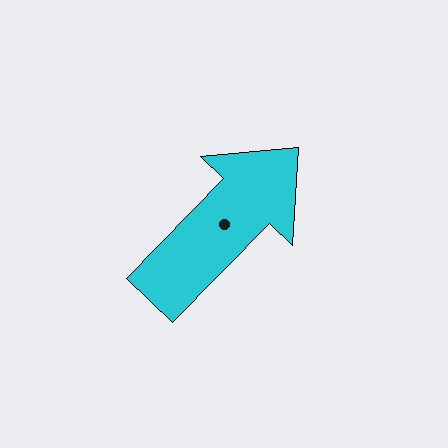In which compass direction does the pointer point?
Northeast.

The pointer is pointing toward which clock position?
Roughly 1 o'clock.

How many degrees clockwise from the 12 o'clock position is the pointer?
Approximately 44 degrees.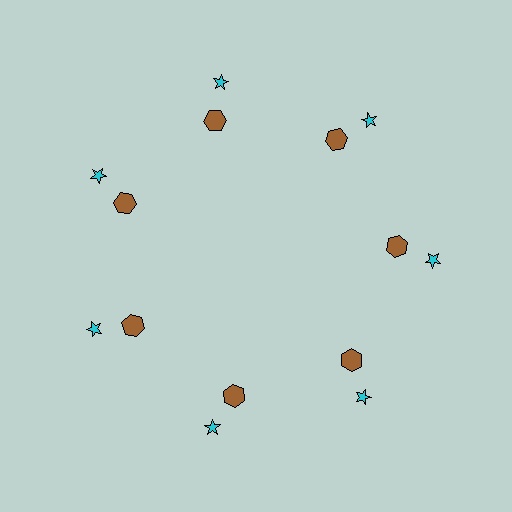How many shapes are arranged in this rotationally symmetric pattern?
There are 14 shapes, arranged in 7 groups of 2.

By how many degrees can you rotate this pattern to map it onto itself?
The pattern maps onto itself every 51 degrees of rotation.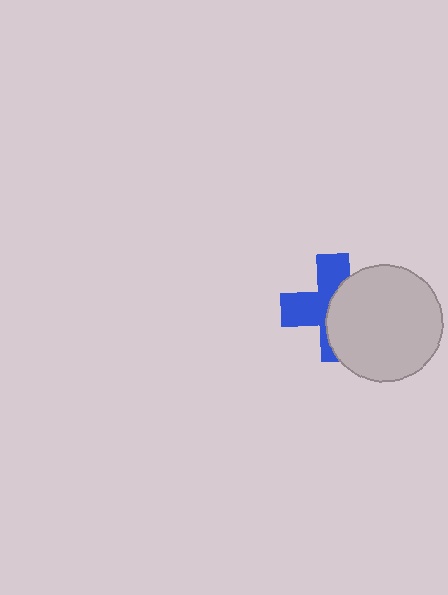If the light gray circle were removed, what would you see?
You would see the complete blue cross.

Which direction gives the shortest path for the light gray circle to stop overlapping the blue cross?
Moving right gives the shortest separation.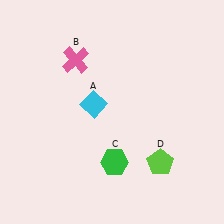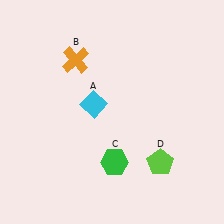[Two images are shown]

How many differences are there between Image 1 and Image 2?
There is 1 difference between the two images.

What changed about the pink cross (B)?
In Image 1, B is pink. In Image 2, it changed to orange.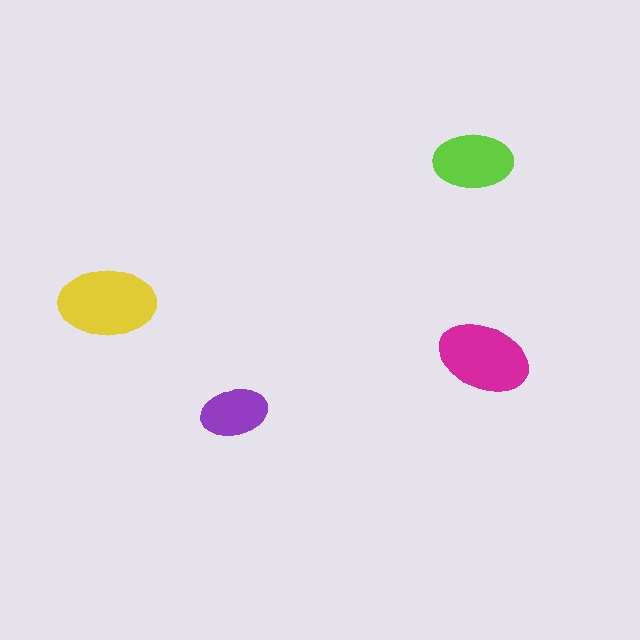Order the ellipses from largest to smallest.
the yellow one, the magenta one, the lime one, the purple one.